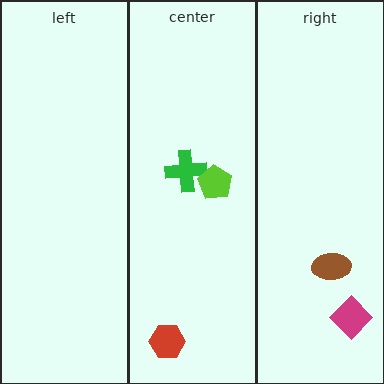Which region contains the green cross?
The center region.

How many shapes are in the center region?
3.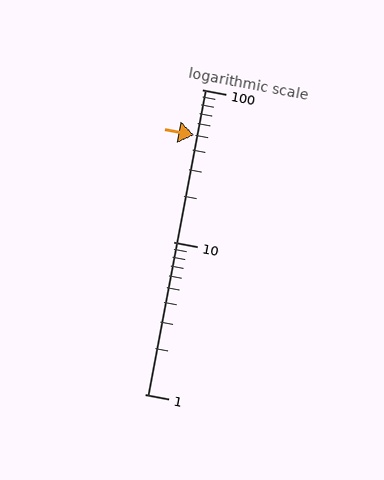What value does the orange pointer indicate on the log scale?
The pointer indicates approximately 50.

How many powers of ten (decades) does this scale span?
The scale spans 2 decades, from 1 to 100.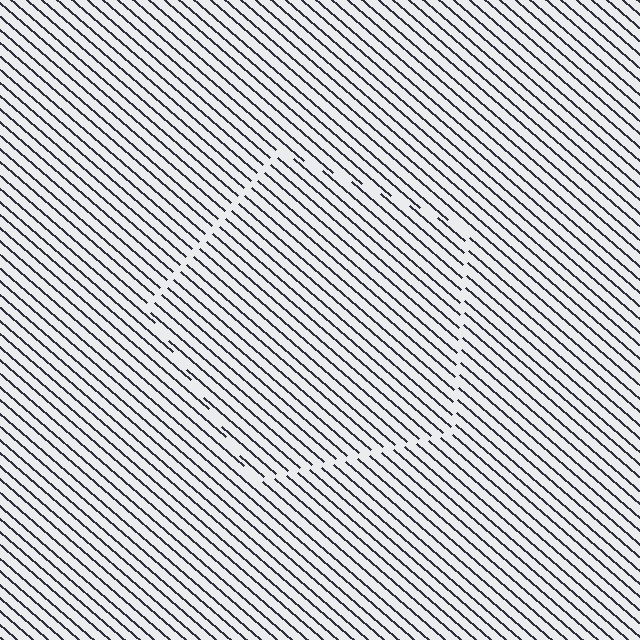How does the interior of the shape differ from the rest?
The interior of the shape contains the same grating, shifted by half a period — the contour is defined by the phase discontinuity where line-ends from the inner and outer gratings abut.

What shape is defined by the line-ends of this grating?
An illusory pentagon. The interior of the shape contains the same grating, shifted by half a period — the contour is defined by the phase discontinuity where line-ends from the inner and outer gratings abut.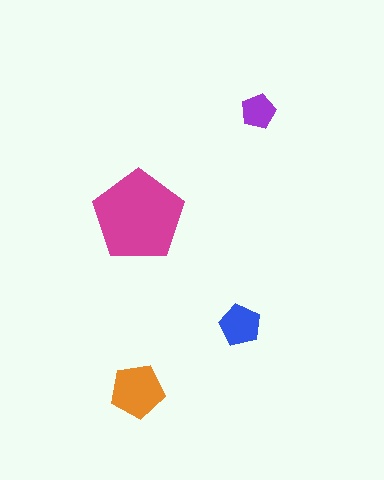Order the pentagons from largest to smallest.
the magenta one, the orange one, the blue one, the purple one.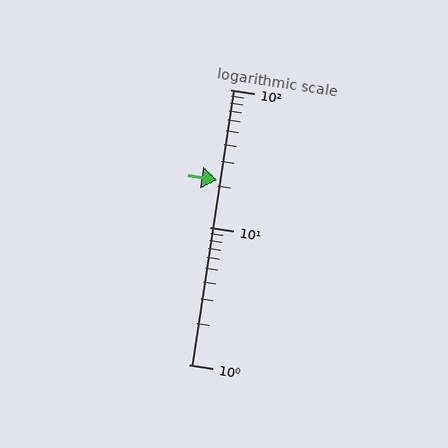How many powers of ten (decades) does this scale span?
The scale spans 2 decades, from 1 to 100.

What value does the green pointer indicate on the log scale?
The pointer indicates approximately 22.